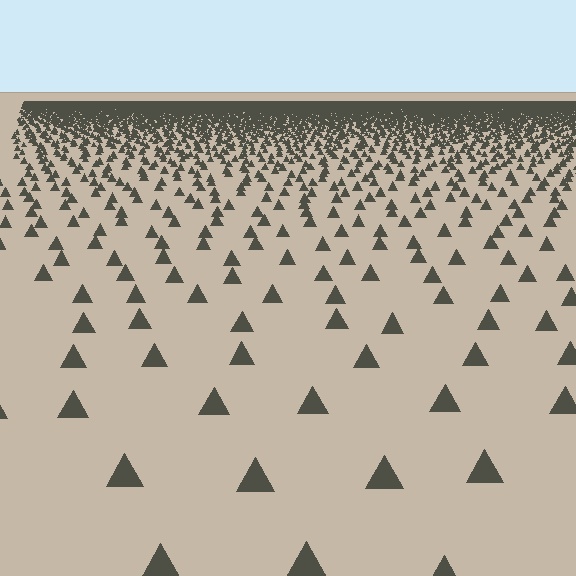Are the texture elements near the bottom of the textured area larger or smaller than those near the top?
Larger. Near the bottom, elements are closer to the viewer and appear at a bigger on-screen size.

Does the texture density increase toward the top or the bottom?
Density increases toward the top.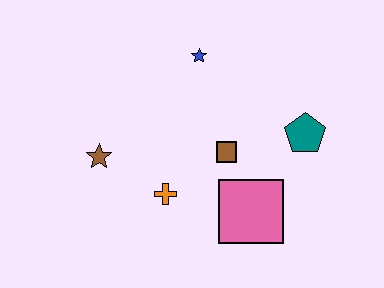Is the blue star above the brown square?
Yes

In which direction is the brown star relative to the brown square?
The brown star is to the left of the brown square.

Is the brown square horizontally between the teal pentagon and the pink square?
No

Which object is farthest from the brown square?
The brown star is farthest from the brown square.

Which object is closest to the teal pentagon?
The brown square is closest to the teal pentagon.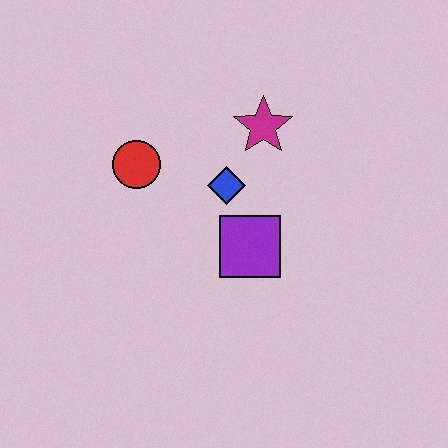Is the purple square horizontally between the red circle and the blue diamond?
No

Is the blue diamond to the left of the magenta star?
Yes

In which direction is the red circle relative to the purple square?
The red circle is to the left of the purple square.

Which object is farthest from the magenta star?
The red circle is farthest from the magenta star.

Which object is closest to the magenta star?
The blue diamond is closest to the magenta star.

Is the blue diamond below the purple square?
No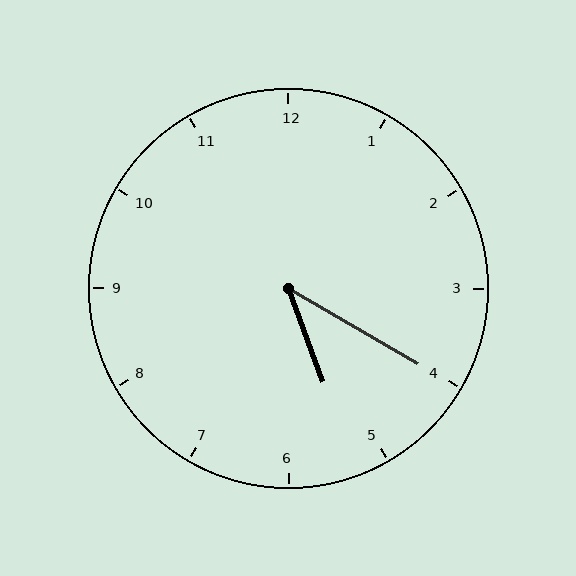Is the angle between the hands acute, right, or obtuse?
It is acute.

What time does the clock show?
5:20.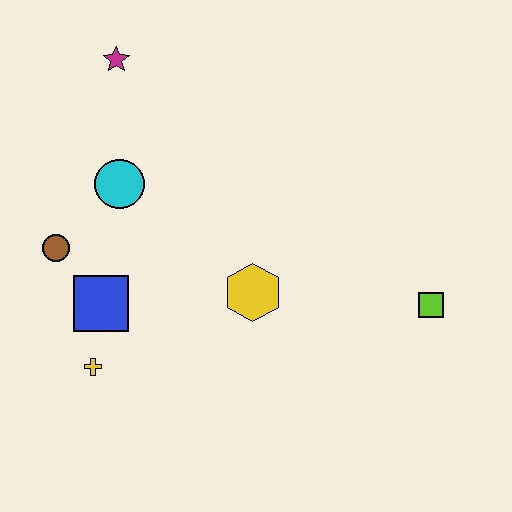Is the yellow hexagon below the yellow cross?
No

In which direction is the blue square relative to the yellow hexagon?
The blue square is to the left of the yellow hexagon.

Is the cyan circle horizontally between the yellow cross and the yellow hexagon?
Yes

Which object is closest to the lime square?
The yellow hexagon is closest to the lime square.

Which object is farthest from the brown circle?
The lime square is farthest from the brown circle.